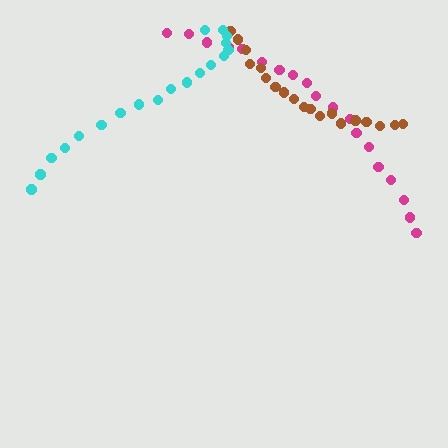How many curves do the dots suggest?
There are 3 distinct paths.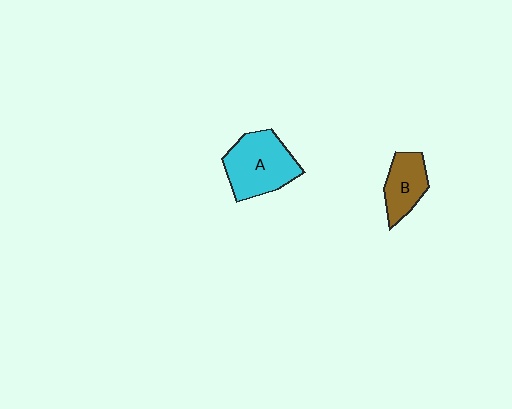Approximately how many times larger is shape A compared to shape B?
Approximately 1.6 times.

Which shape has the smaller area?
Shape B (brown).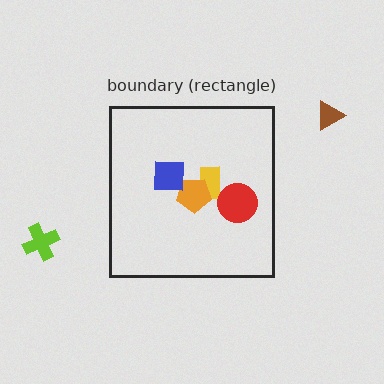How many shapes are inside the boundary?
4 inside, 2 outside.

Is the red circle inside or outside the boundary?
Inside.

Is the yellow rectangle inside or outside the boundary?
Inside.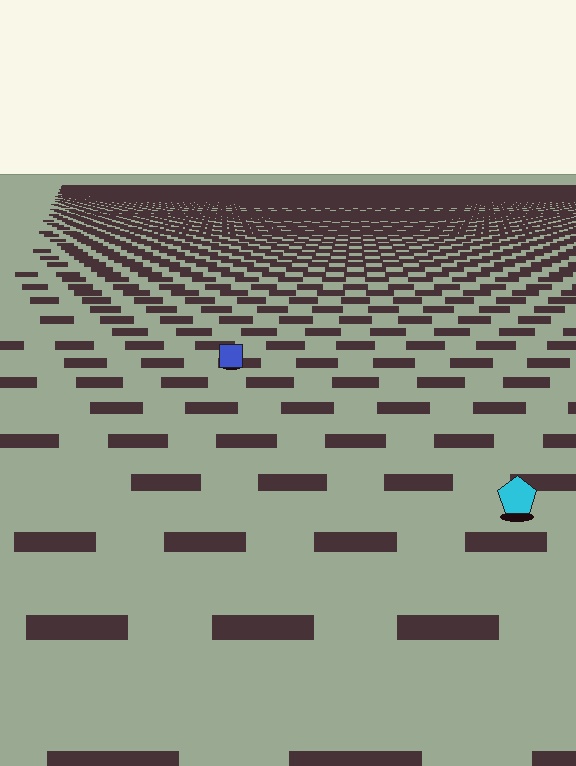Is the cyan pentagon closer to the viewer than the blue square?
Yes. The cyan pentagon is closer — you can tell from the texture gradient: the ground texture is coarser near it.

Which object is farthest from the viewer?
The blue square is farthest from the viewer. It appears smaller and the ground texture around it is denser.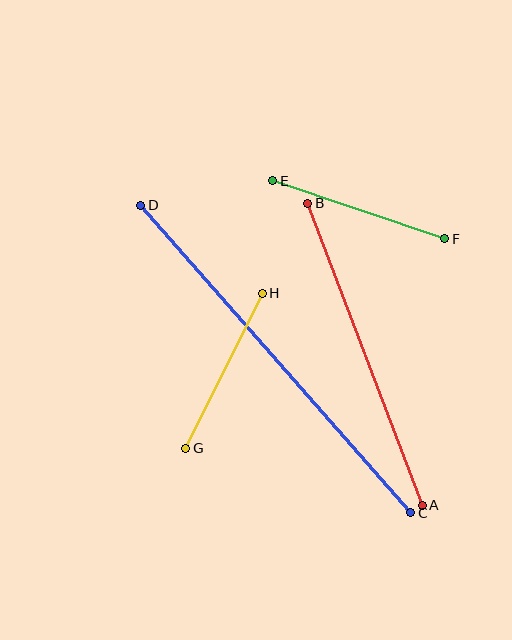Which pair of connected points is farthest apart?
Points C and D are farthest apart.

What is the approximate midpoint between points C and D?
The midpoint is at approximately (276, 359) pixels.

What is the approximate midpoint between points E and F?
The midpoint is at approximately (359, 210) pixels.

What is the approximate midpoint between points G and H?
The midpoint is at approximately (224, 371) pixels.